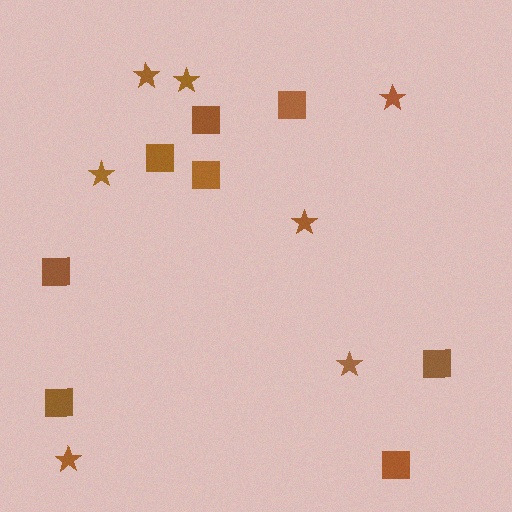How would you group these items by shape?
There are 2 groups: one group of stars (7) and one group of squares (8).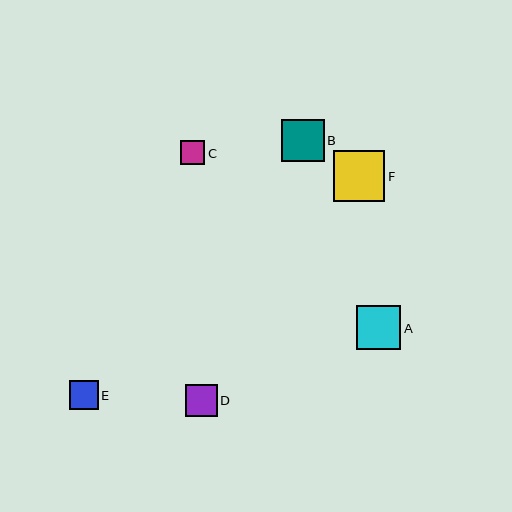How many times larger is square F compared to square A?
Square F is approximately 1.2 times the size of square A.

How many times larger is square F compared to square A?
Square F is approximately 1.2 times the size of square A.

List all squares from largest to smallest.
From largest to smallest: F, A, B, D, E, C.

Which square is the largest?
Square F is the largest with a size of approximately 51 pixels.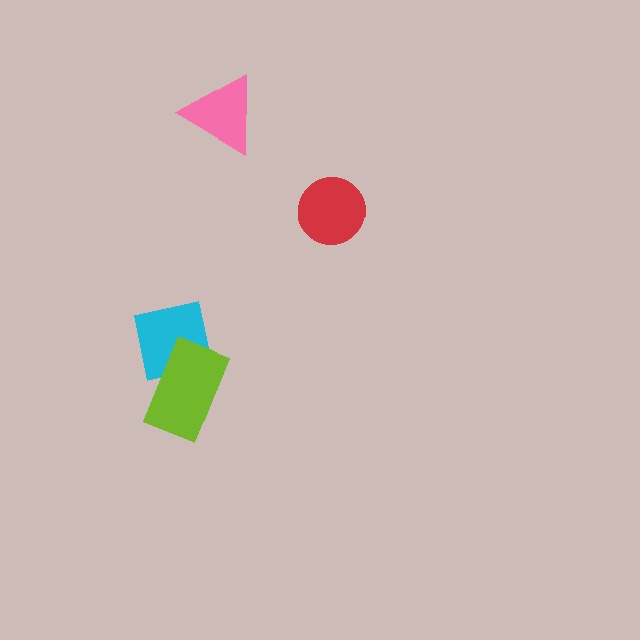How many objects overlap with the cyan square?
1 object overlaps with the cyan square.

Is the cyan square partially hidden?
Yes, it is partially covered by another shape.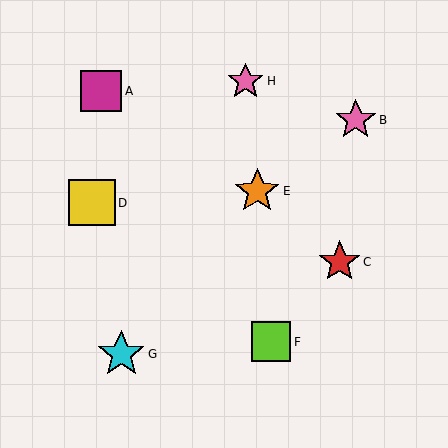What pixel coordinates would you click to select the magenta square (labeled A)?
Click at (101, 91) to select the magenta square A.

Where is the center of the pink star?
The center of the pink star is at (356, 120).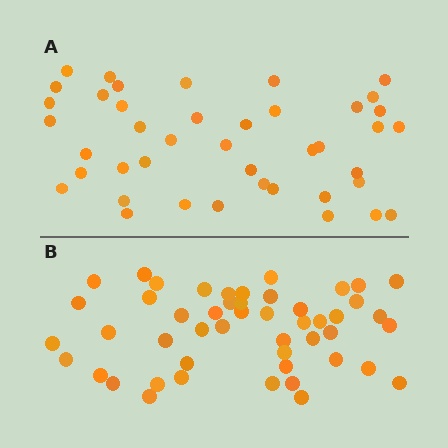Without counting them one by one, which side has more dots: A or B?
Region B (the bottom region) has more dots.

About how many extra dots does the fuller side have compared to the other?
Region B has roughly 8 or so more dots than region A.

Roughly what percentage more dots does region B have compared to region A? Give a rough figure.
About 15% more.